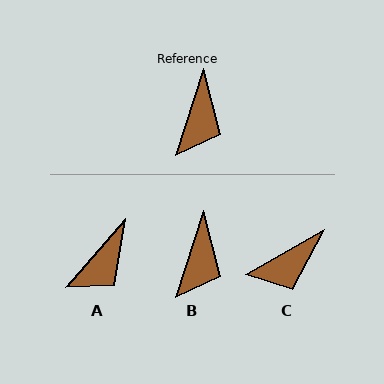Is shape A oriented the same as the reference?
No, it is off by about 24 degrees.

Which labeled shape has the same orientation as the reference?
B.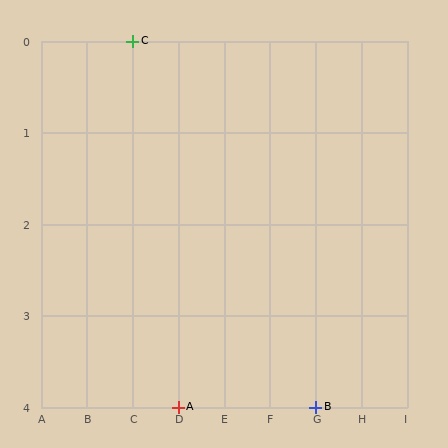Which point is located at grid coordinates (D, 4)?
Point A is at (D, 4).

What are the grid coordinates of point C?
Point C is at grid coordinates (C, 0).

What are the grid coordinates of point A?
Point A is at grid coordinates (D, 4).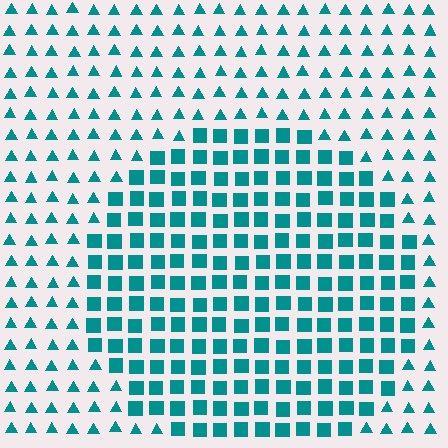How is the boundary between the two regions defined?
The boundary is defined by a change in element shape: squares inside vs. triangles outside. All elements share the same color and spacing.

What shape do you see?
I see a circle.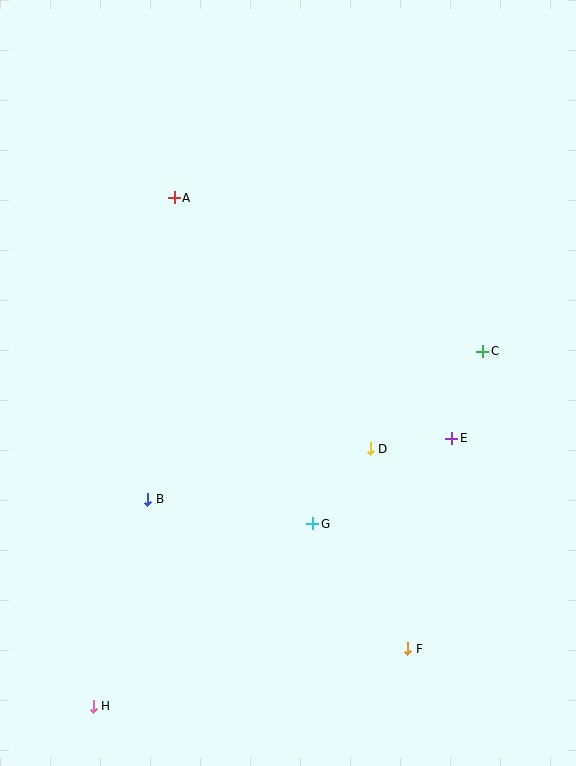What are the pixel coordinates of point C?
Point C is at (483, 351).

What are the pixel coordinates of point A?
Point A is at (174, 198).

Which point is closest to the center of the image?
Point D at (370, 449) is closest to the center.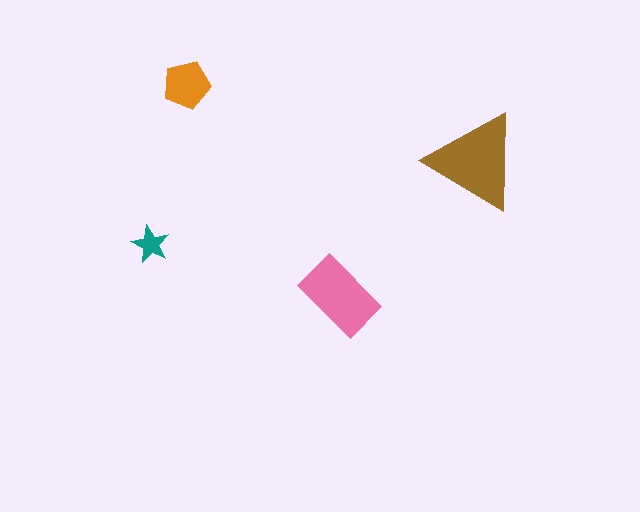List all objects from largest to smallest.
The brown triangle, the pink rectangle, the orange pentagon, the teal star.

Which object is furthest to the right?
The brown triangle is rightmost.